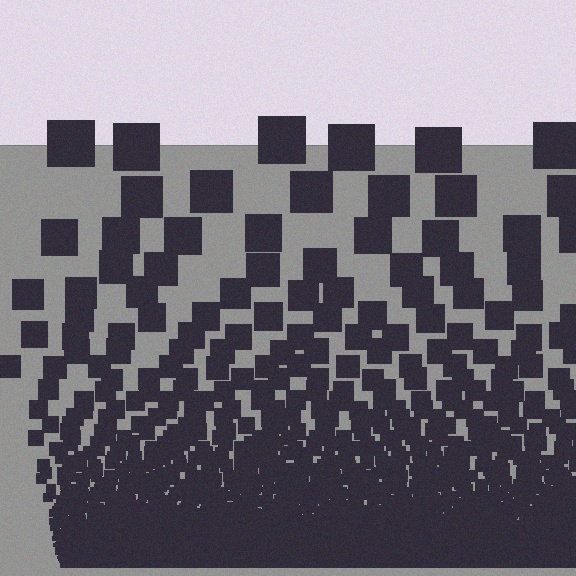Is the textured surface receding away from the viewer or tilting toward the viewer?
The surface appears to tilt toward the viewer. Texture elements get larger and sparser toward the top.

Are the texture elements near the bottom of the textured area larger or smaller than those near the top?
Smaller. The gradient is inverted — elements near the bottom are smaller and denser.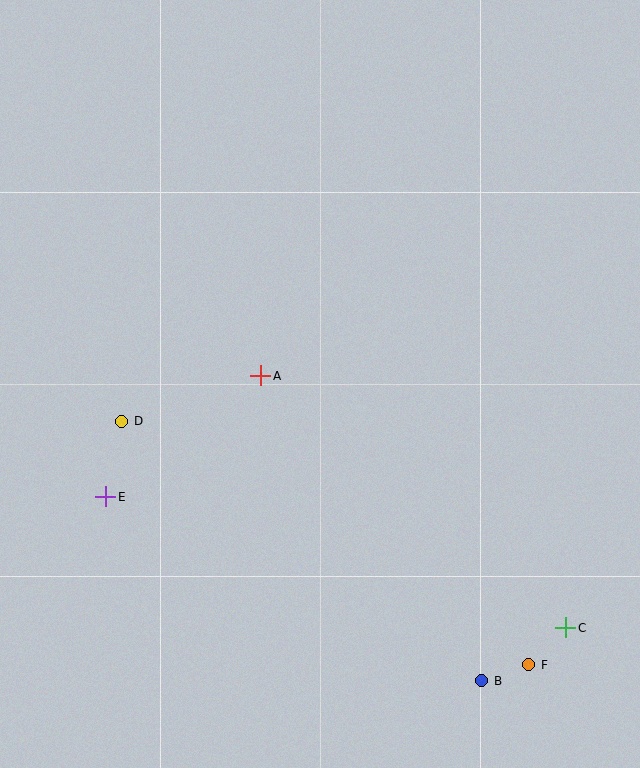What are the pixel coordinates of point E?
Point E is at (106, 497).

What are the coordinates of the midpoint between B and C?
The midpoint between B and C is at (524, 654).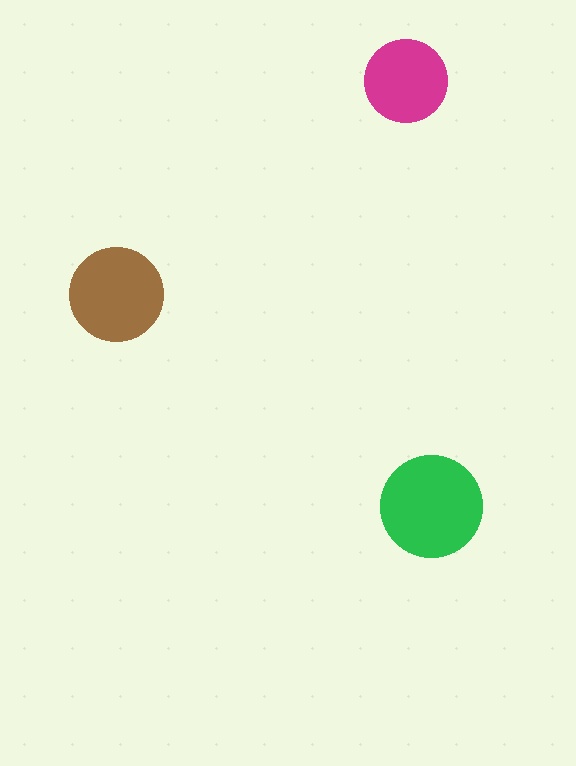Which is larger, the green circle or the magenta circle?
The green one.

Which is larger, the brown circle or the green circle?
The green one.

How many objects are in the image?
There are 3 objects in the image.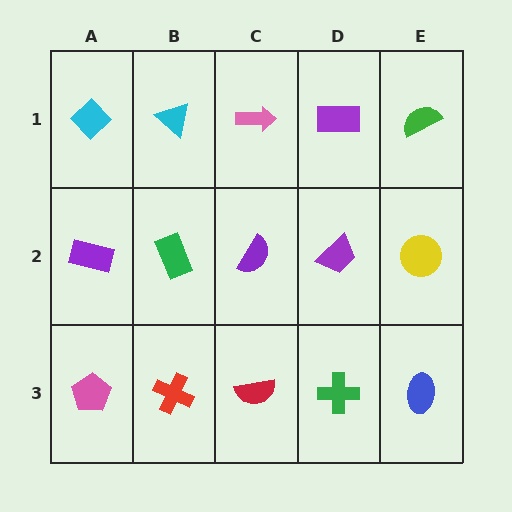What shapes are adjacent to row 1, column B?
A green rectangle (row 2, column B), a cyan diamond (row 1, column A), a pink arrow (row 1, column C).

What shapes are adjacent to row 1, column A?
A purple rectangle (row 2, column A), a cyan triangle (row 1, column B).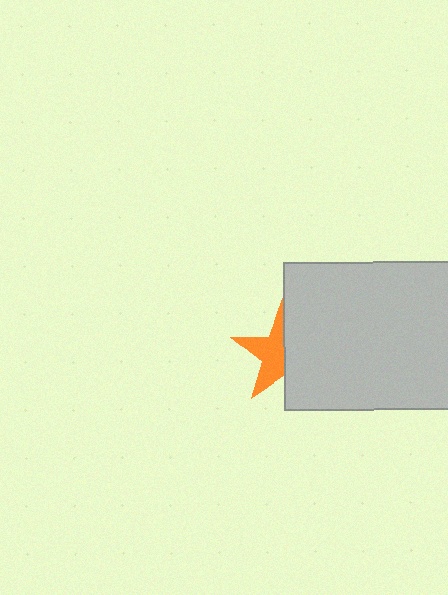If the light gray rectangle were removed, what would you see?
You would see the complete orange star.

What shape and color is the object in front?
The object in front is a light gray rectangle.